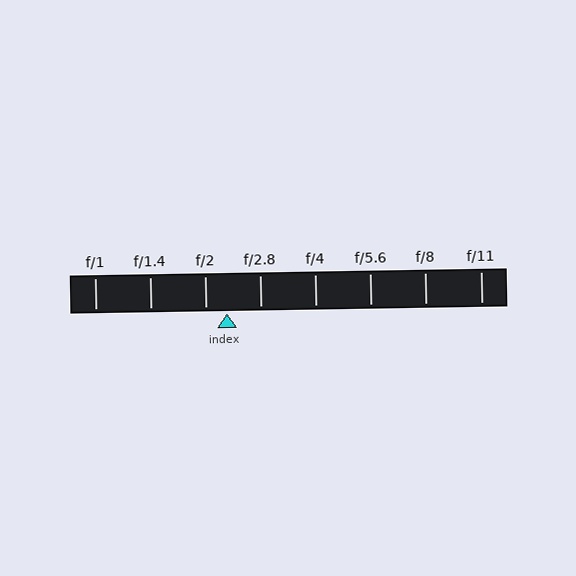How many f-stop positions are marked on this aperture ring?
There are 8 f-stop positions marked.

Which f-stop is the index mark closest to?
The index mark is closest to f/2.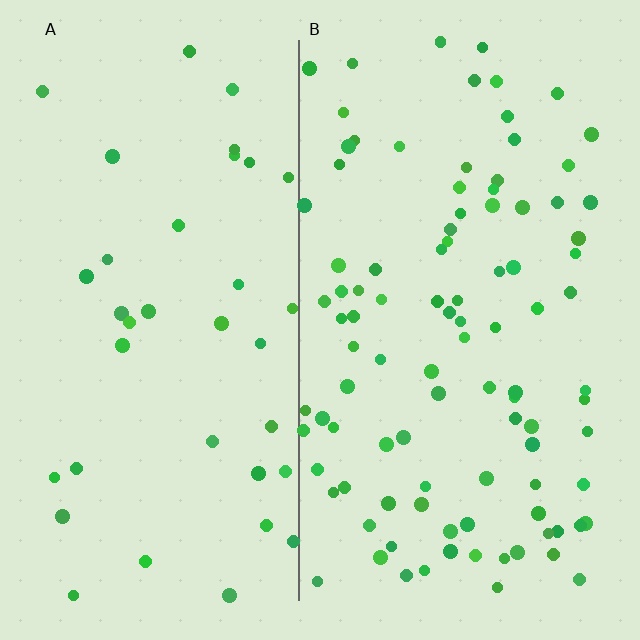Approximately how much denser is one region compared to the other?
Approximately 2.7× — region B over region A.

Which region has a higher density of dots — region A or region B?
B (the right).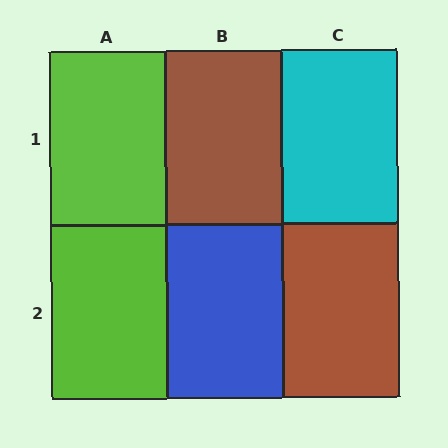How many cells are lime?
2 cells are lime.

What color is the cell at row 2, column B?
Blue.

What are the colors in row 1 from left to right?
Lime, brown, cyan.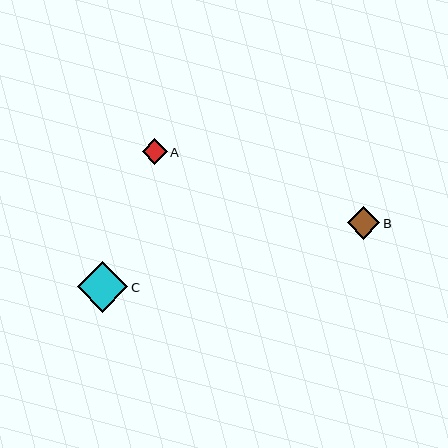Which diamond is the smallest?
Diamond A is the smallest with a size of approximately 25 pixels.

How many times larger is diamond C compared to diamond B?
Diamond C is approximately 1.6 times the size of diamond B.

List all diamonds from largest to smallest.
From largest to smallest: C, B, A.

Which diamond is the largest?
Diamond C is the largest with a size of approximately 50 pixels.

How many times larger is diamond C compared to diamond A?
Diamond C is approximately 2.0 times the size of diamond A.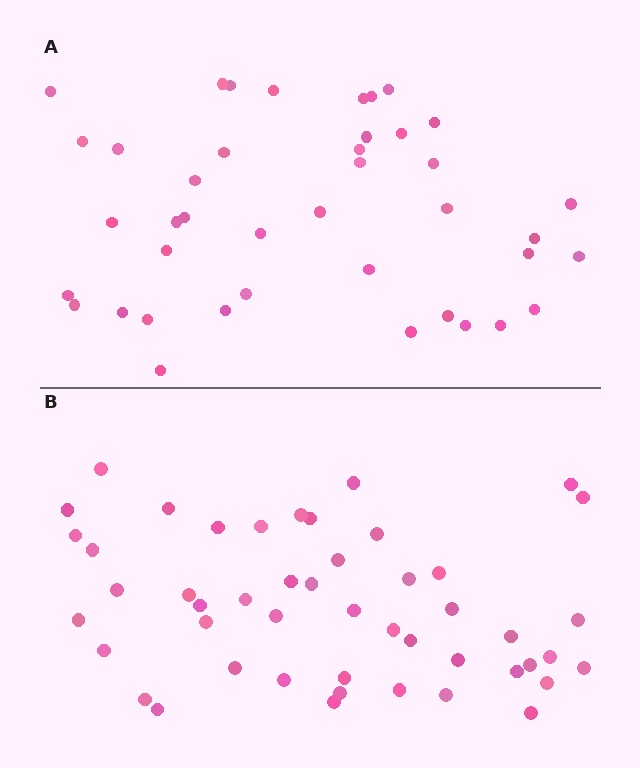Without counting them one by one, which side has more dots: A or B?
Region B (the bottom region) has more dots.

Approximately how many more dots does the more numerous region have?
Region B has roughly 8 or so more dots than region A.